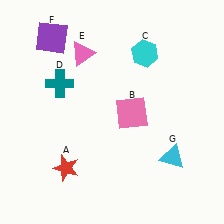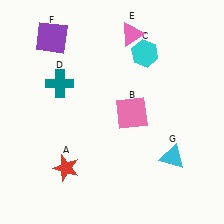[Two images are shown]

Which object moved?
The pink triangle (E) moved right.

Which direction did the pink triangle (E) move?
The pink triangle (E) moved right.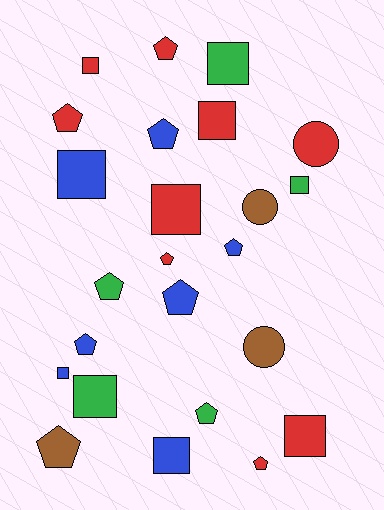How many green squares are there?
There are 3 green squares.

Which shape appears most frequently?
Pentagon, with 11 objects.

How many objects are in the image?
There are 24 objects.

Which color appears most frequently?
Red, with 9 objects.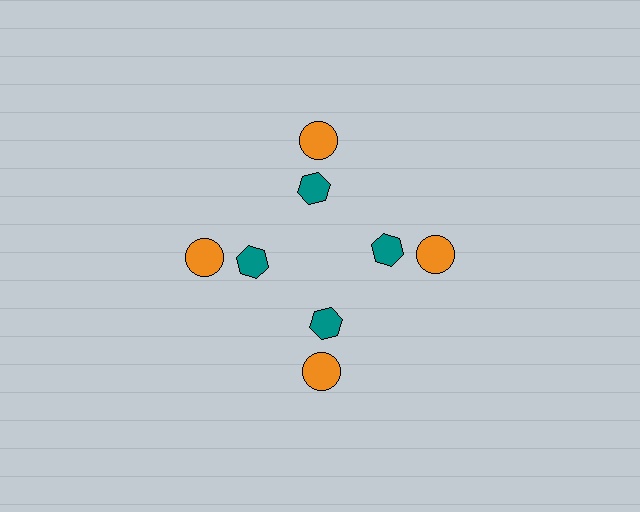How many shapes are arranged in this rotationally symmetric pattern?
There are 8 shapes, arranged in 4 groups of 2.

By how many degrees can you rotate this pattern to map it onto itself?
The pattern maps onto itself every 90 degrees of rotation.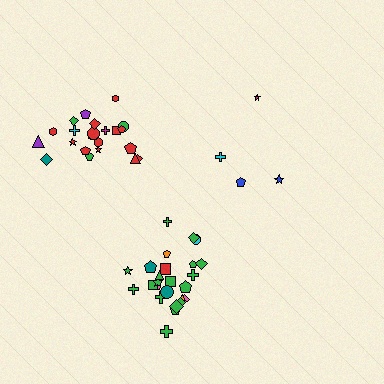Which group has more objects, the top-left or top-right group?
The top-left group.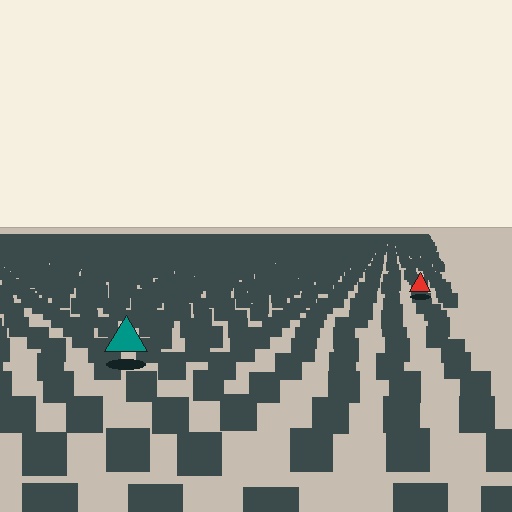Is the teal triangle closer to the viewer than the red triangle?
Yes. The teal triangle is closer — you can tell from the texture gradient: the ground texture is coarser near it.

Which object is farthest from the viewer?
The red triangle is farthest from the viewer. It appears smaller and the ground texture around it is denser.